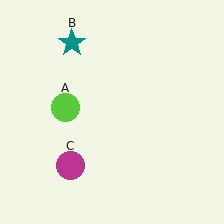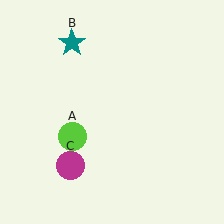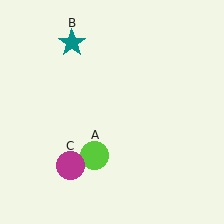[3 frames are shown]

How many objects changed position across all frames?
1 object changed position: lime circle (object A).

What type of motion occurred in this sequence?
The lime circle (object A) rotated counterclockwise around the center of the scene.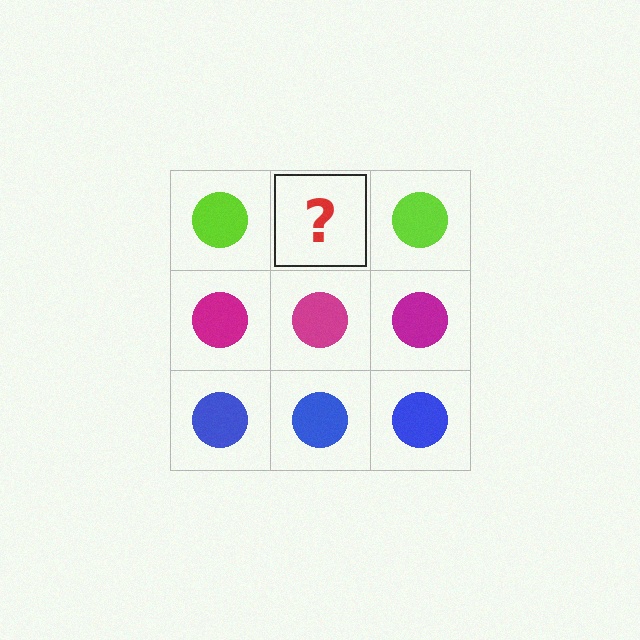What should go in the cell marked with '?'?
The missing cell should contain a lime circle.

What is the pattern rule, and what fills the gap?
The rule is that each row has a consistent color. The gap should be filled with a lime circle.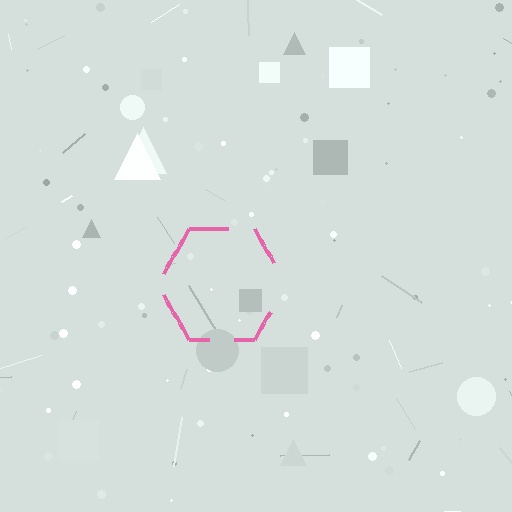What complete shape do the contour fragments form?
The contour fragments form a hexagon.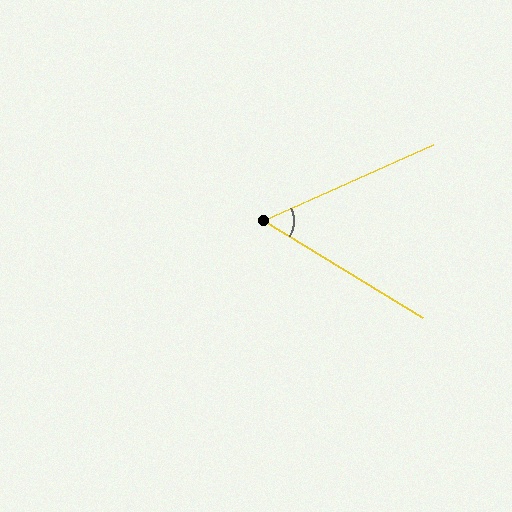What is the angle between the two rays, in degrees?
Approximately 55 degrees.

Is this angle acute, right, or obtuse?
It is acute.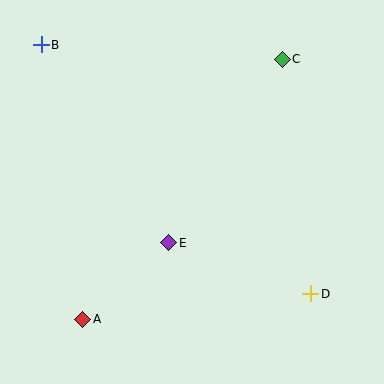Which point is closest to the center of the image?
Point E at (169, 243) is closest to the center.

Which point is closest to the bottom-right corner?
Point D is closest to the bottom-right corner.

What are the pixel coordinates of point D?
Point D is at (311, 294).